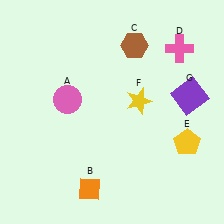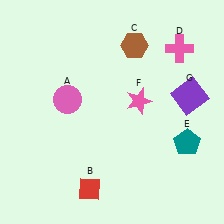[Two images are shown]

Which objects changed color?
B changed from orange to red. E changed from yellow to teal. F changed from yellow to pink.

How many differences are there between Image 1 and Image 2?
There are 3 differences between the two images.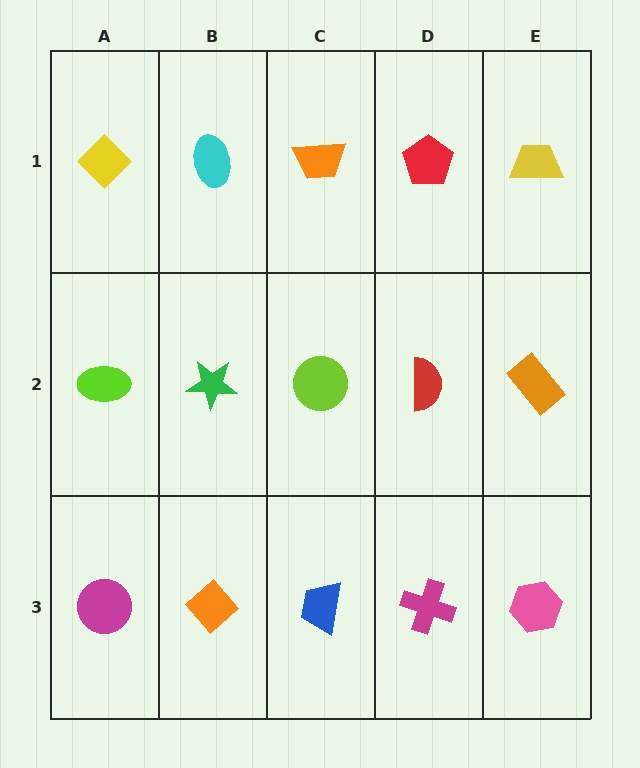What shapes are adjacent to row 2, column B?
A cyan ellipse (row 1, column B), an orange diamond (row 3, column B), a lime ellipse (row 2, column A), a lime circle (row 2, column C).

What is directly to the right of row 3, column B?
A blue trapezoid.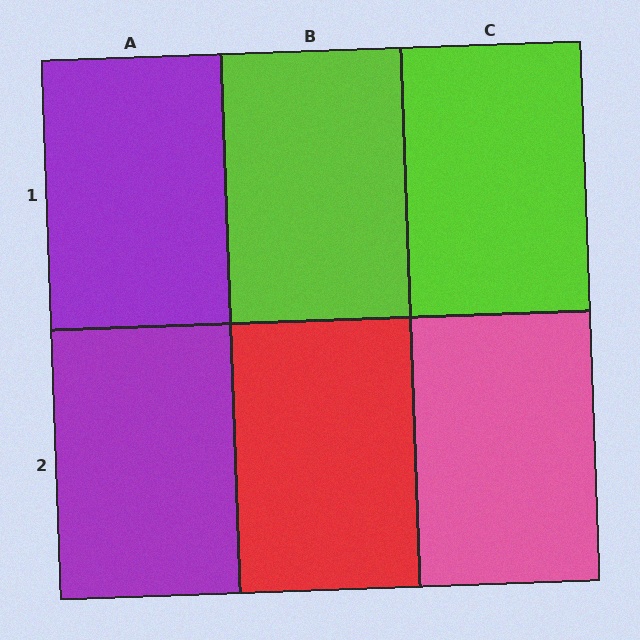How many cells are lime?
2 cells are lime.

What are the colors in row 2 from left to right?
Purple, red, pink.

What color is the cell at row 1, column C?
Lime.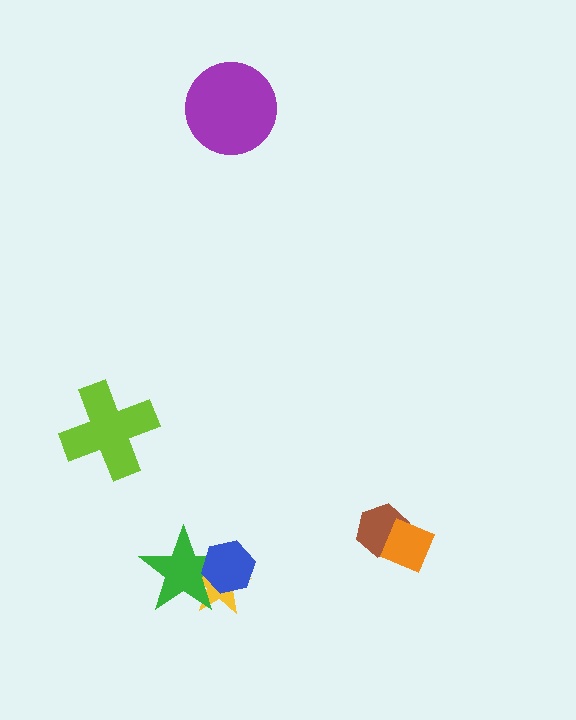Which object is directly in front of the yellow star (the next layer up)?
The green star is directly in front of the yellow star.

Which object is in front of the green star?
The blue hexagon is in front of the green star.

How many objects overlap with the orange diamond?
1 object overlaps with the orange diamond.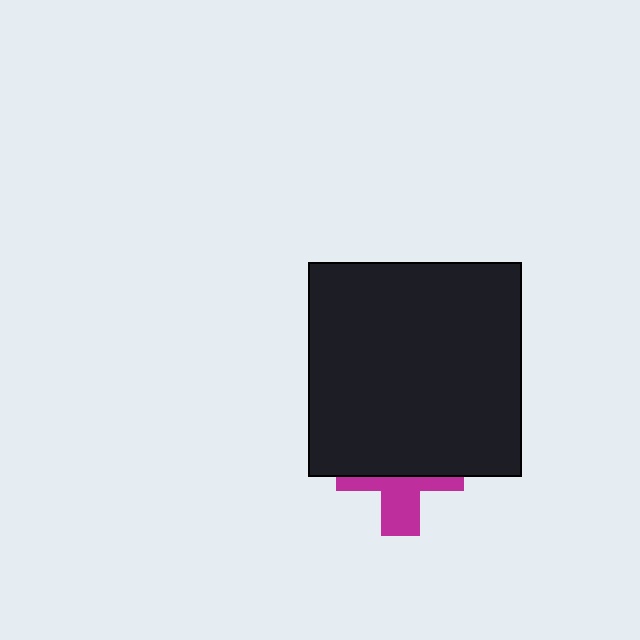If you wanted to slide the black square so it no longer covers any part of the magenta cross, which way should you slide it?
Slide it up — that is the most direct way to separate the two shapes.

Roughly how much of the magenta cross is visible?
A small part of it is visible (roughly 41%).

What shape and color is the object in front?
The object in front is a black square.